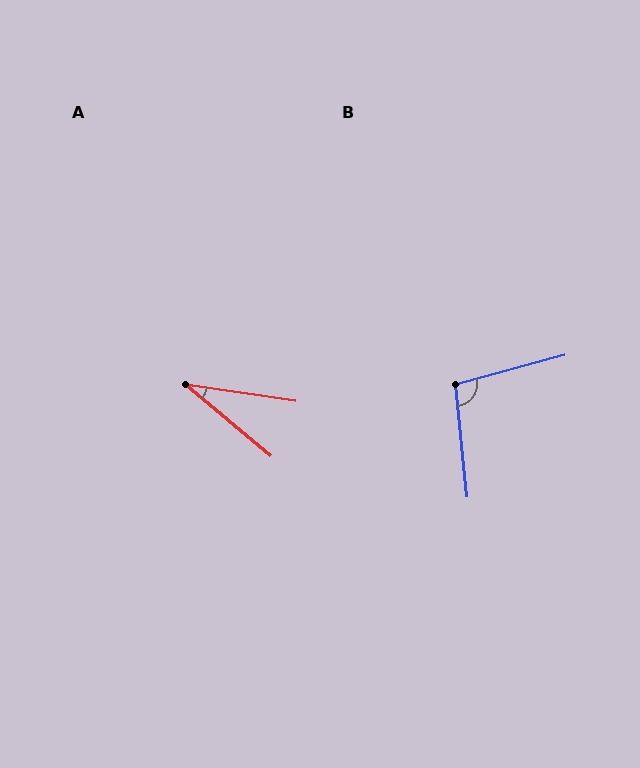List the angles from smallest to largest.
A (31°), B (99°).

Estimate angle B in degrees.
Approximately 99 degrees.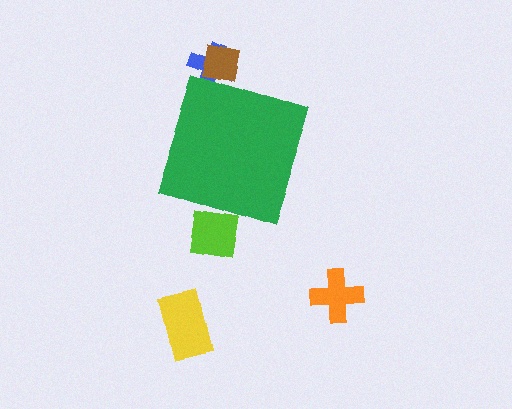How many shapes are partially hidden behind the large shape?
3 shapes are partially hidden.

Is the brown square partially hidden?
Yes, the brown square is partially hidden behind the green diamond.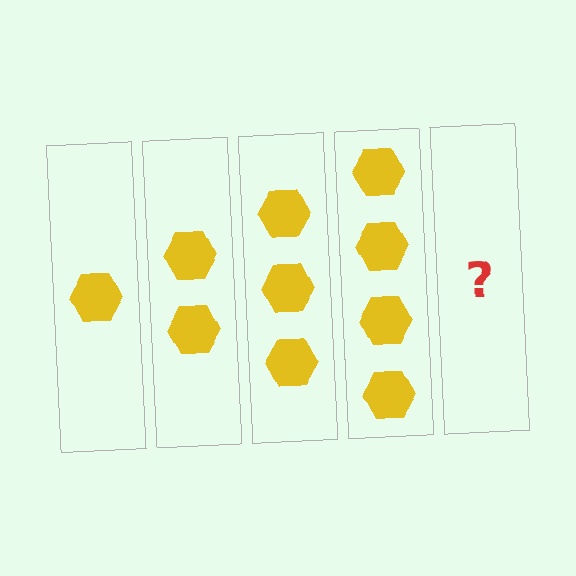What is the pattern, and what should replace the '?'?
The pattern is that each step adds one more hexagon. The '?' should be 5 hexagons.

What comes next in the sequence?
The next element should be 5 hexagons.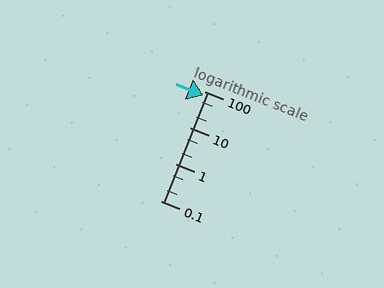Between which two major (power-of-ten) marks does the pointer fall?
The pointer is between 10 and 100.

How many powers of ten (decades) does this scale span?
The scale spans 3 decades, from 0.1 to 100.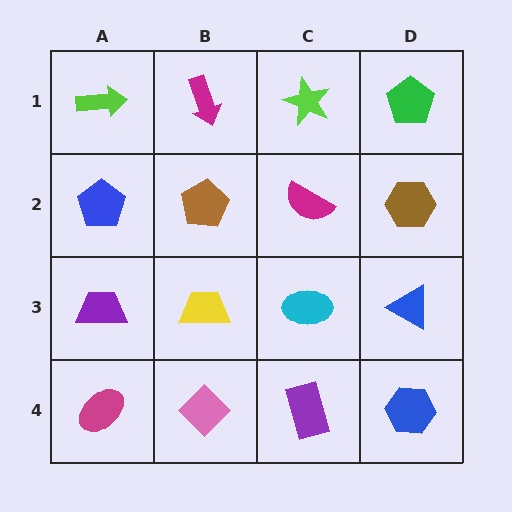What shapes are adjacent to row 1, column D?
A brown hexagon (row 2, column D), a lime star (row 1, column C).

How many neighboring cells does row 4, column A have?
2.